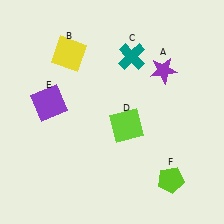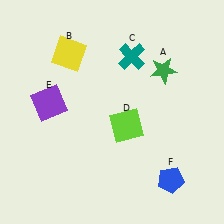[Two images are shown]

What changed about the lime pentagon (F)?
In Image 1, F is lime. In Image 2, it changed to blue.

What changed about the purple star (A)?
In Image 1, A is purple. In Image 2, it changed to green.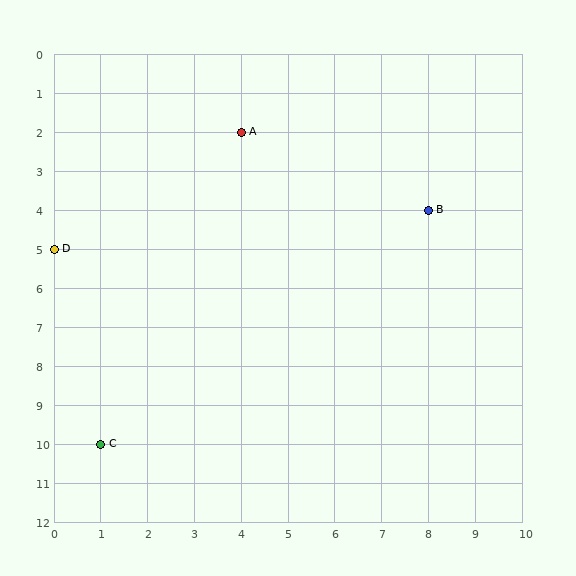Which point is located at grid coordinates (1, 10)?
Point C is at (1, 10).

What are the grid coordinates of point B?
Point B is at grid coordinates (8, 4).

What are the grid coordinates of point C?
Point C is at grid coordinates (1, 10).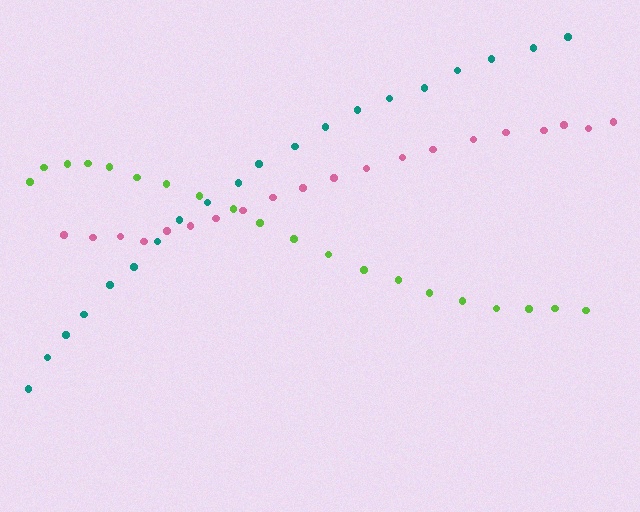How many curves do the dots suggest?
There are 3 distinct paths.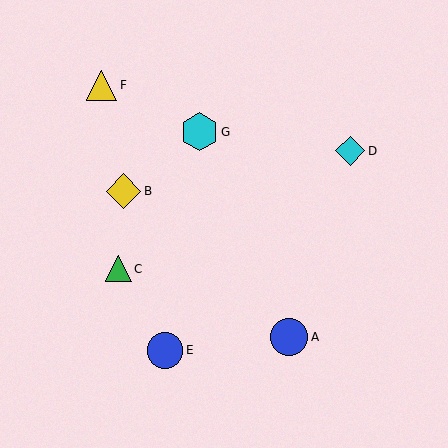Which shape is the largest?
The cyan hexagon (labeled G) is the largest.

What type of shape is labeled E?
Shape E is a blue circle.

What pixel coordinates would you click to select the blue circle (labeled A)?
Click at (289, 337) to select the blue circle A.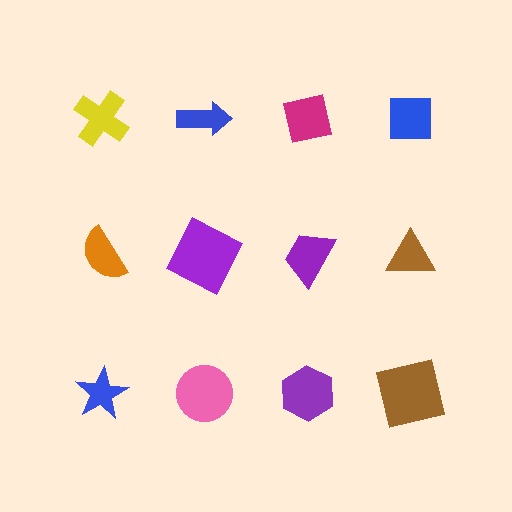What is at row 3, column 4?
A brown square.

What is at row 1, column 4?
A blue square.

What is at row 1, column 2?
A blue arrow.